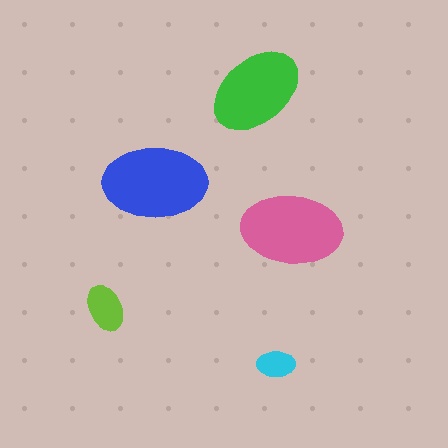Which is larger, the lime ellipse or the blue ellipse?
The blue one.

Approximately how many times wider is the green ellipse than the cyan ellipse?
About 2.5 times wider.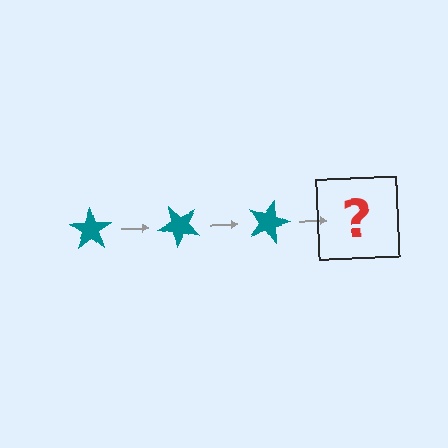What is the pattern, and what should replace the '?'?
The pattern is that the star rotates 45 degrees each step. The '?' should be a teal star rotated 135 degrees.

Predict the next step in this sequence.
The next step is a teal star rotated 135 degrees.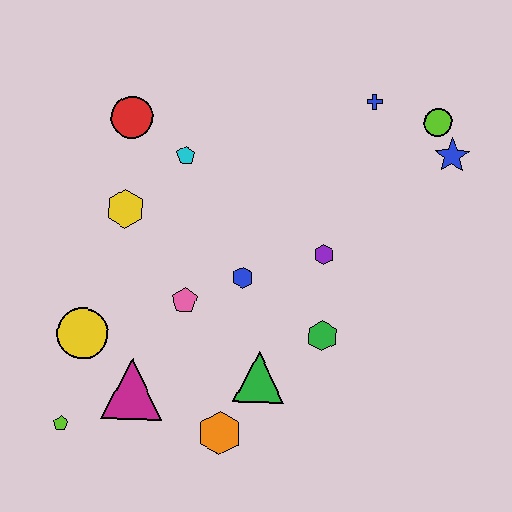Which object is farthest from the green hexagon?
The red circle is farthest from the green hexagon.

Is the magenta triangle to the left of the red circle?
No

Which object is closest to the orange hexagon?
The green triangle is closest to the orange hexagon.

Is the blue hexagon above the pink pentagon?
Yes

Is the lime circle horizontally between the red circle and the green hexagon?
No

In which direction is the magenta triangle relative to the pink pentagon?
The magenta triangle is below the pink pentagon.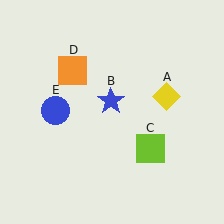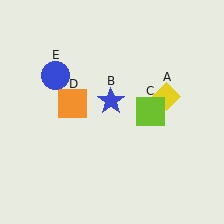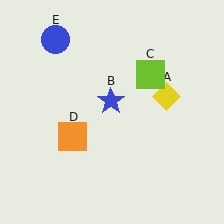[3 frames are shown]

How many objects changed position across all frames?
3 objects changed position: lime square (object C), orange square (object D), blue circle (object E).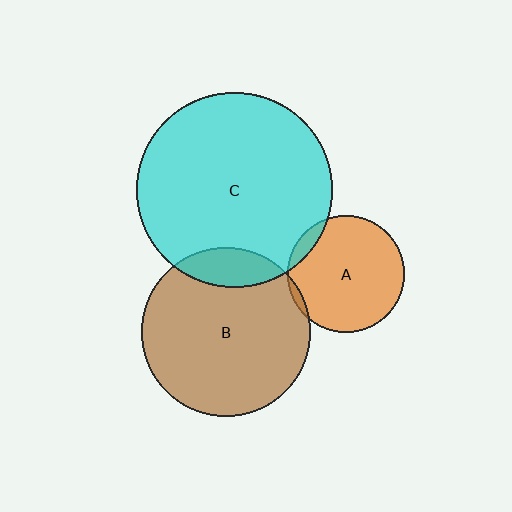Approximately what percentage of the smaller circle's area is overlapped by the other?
Approximately 15%.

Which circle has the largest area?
Circle C (cyan).